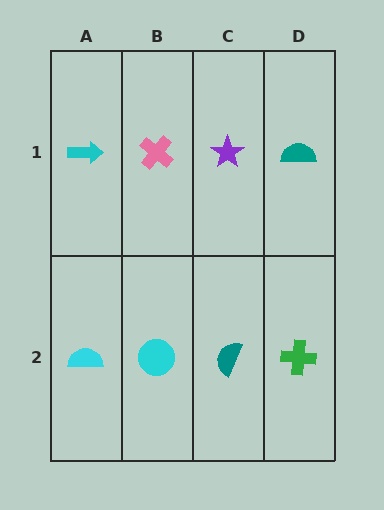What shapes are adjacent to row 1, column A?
A cyan semicircle (row 2, column A), a pink cross (row 1, column B).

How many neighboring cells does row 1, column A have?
2.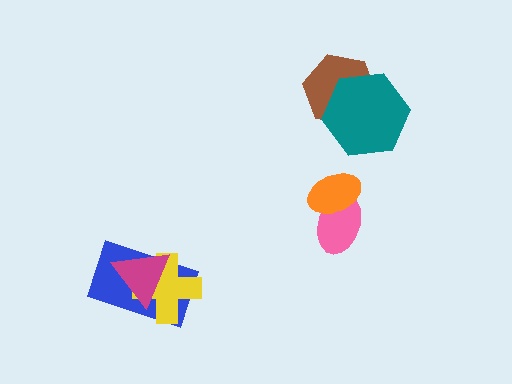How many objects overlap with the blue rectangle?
2 objects overlap with the blue rectangle.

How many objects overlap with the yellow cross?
2 objects overlap with the yellow cross.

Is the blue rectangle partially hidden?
Yes, it is partially covered by another shape.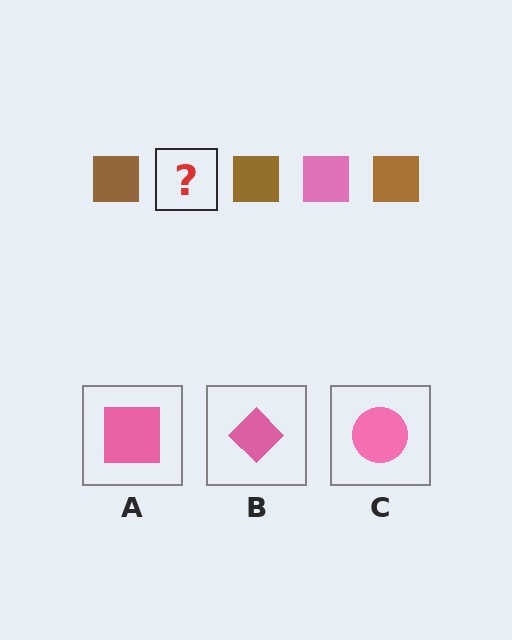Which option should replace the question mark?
Option A.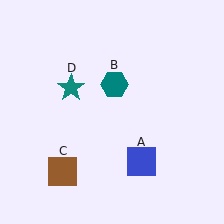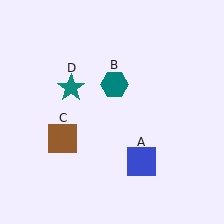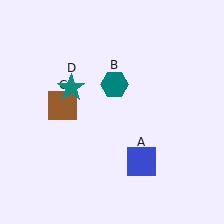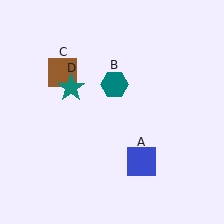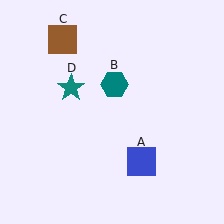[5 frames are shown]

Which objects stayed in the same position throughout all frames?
Blue square (object A) and teal hexagon (object B) and teal star (object D) remained stationary.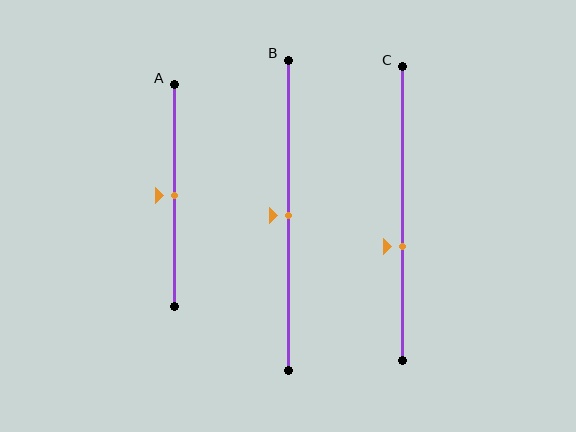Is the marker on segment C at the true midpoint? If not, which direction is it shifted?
No, the marker on segment C is shifted downward by about 11% of the segment length.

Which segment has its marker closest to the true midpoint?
Segment A has its marker closest to the true midpoint.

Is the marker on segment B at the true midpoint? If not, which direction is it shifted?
Yes, the marker on segment B is at the true midpoint.